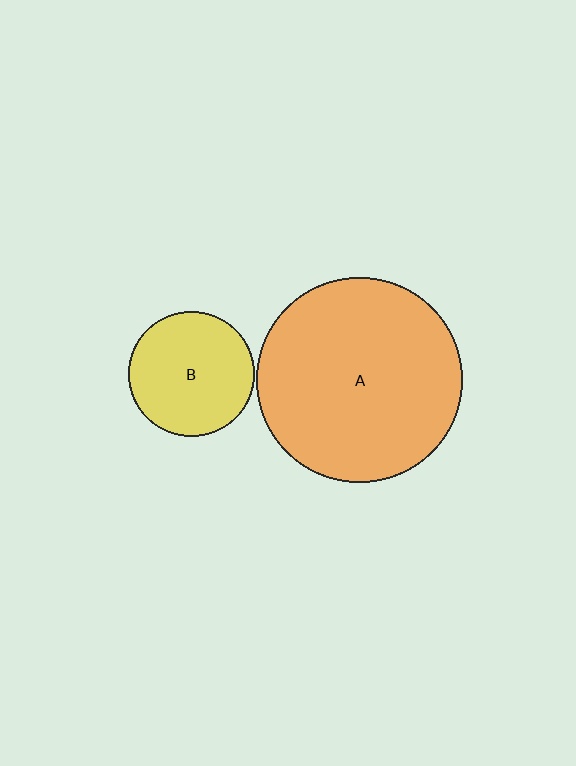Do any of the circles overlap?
No, none of the circles overlap.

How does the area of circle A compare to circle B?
Approximately 2.7 times.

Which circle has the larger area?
Circle A (orange).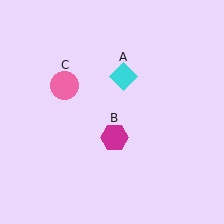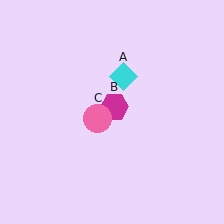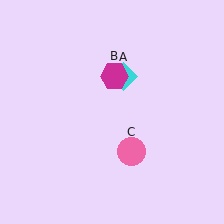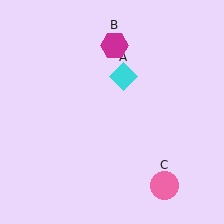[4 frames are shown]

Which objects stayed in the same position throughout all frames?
Cyan diamond (object A) remained stationary.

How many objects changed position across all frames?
2 objects changed position: magenta hexagon (object B), pink circle (object C).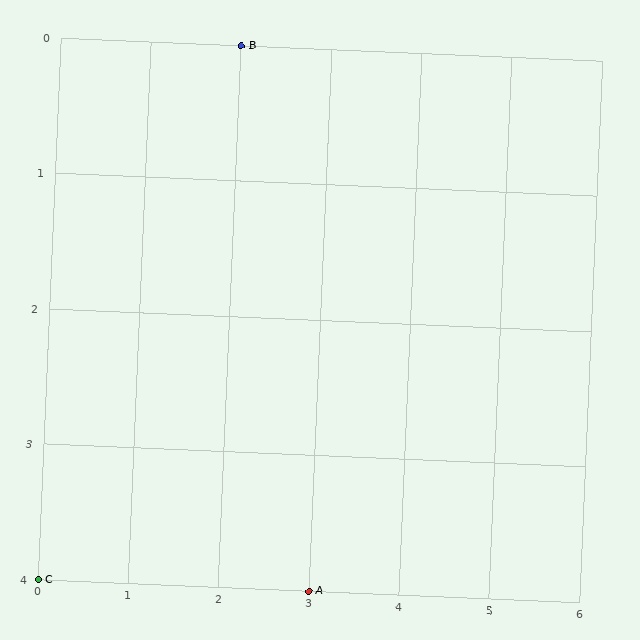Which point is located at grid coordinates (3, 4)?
Point A is at (3, 4).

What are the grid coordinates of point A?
Point A is at grid coordinates (3, 4).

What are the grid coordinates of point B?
Point B is at grid coordinates (2, 0).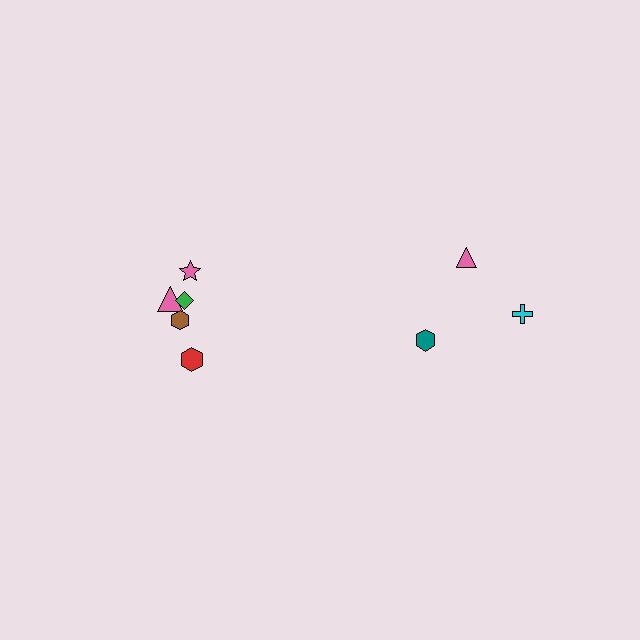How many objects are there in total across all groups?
There are 8 objects.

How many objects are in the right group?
There are 3 objects.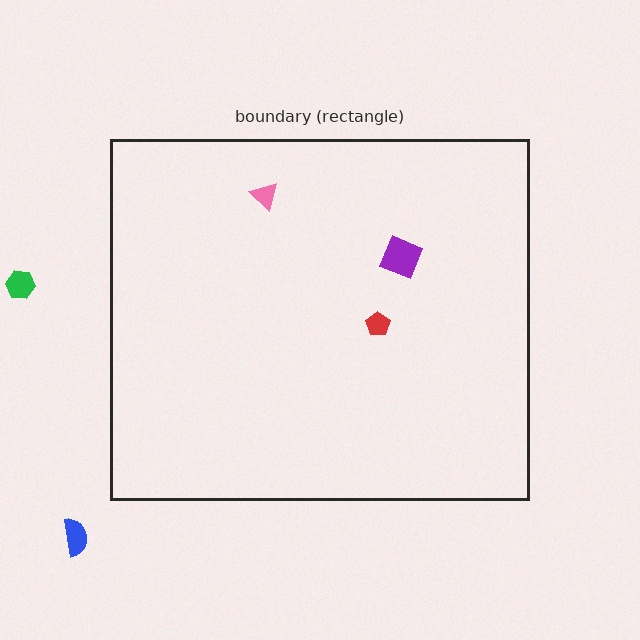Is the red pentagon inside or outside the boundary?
Inside.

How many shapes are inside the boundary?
3 inside, 2 outside.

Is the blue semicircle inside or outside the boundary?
Outside.